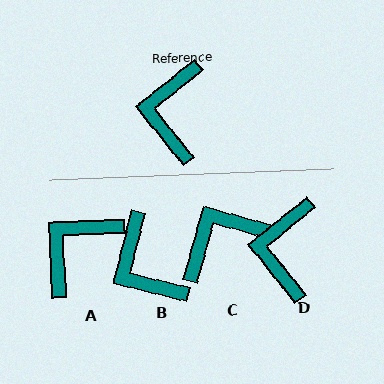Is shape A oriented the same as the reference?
No, it is off by about 36 degrees.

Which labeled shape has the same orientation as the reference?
D.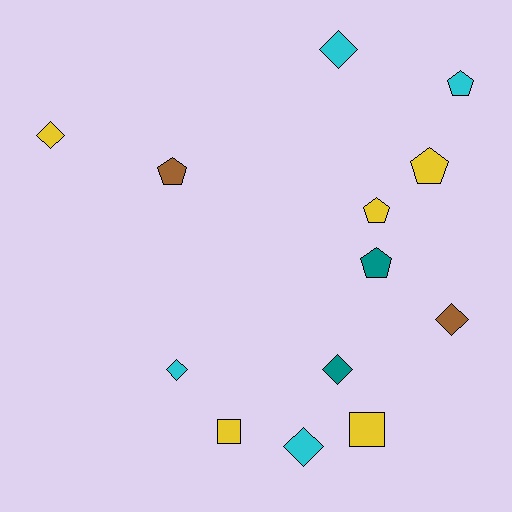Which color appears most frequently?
Yellow, with 5 objects.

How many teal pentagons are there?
There is 1 teal pentagon.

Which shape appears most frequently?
Diamond, with 6 objects.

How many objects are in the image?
There are 13 objects.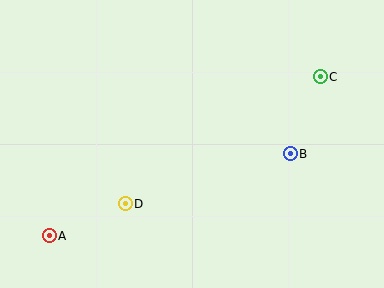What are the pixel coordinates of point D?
Point D is at (125, 204).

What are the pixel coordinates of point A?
Point A is at (49, 236).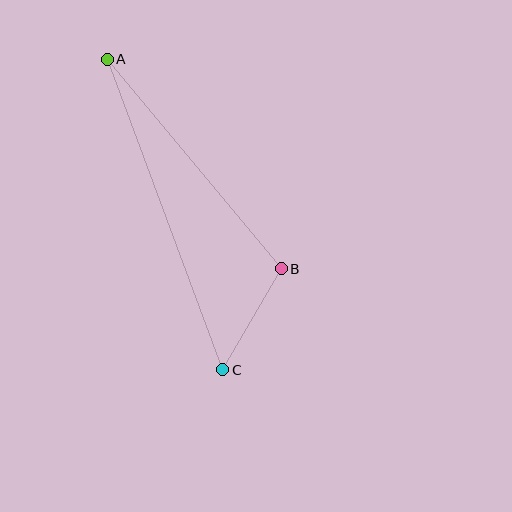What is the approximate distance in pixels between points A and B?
The distance between A and B is approximately 272 pixels.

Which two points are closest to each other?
Points B and C are closest to each other.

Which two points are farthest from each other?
Points A and C are farthest from each other.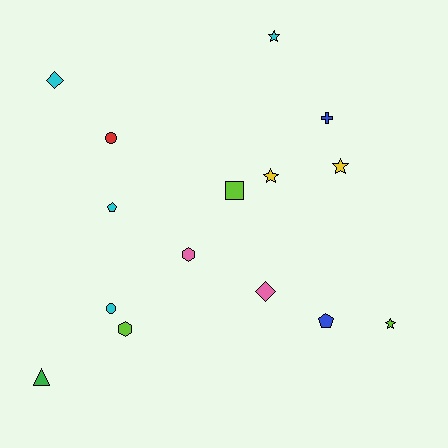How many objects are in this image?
There are 15 objects.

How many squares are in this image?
There is 1 square.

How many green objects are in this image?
There is 1 green object.